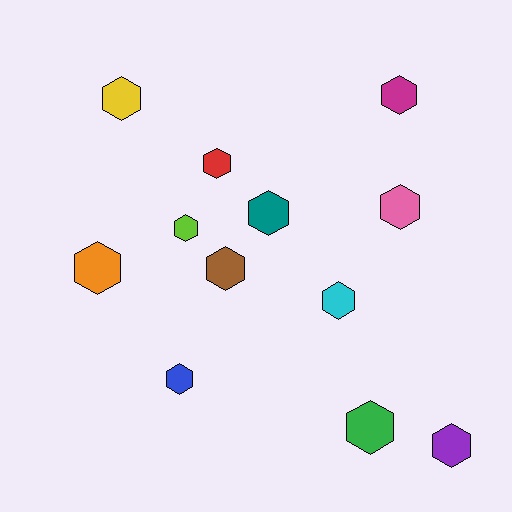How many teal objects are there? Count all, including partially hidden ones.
There is 1 teal object.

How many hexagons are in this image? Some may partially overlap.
There are 12 hexagons.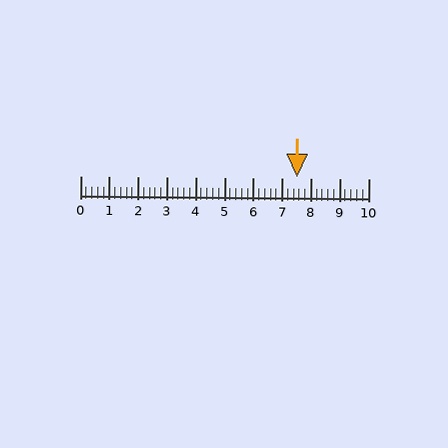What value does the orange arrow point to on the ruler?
The orange arrow points to approximately 7.5.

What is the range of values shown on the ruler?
The ruler shows values from 0 to 10.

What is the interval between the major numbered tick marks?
The major tick marks are spaced 1 units apart.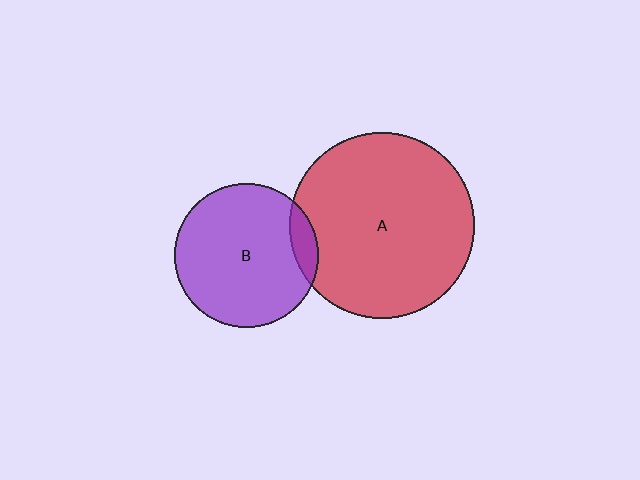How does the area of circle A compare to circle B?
Approximately 1.7 times.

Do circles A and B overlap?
Yes.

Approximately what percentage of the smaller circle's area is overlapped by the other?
Approximately 10%.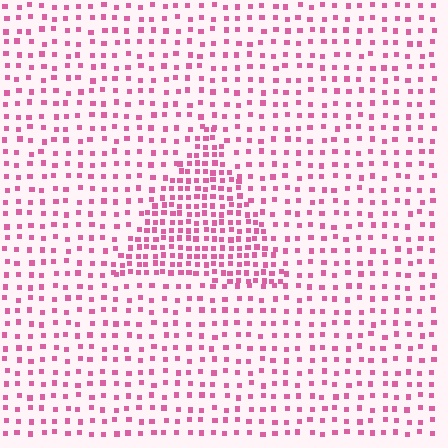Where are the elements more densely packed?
The elements are more densely packed inside the triangle boundary.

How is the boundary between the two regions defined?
The boundary is defined by a change in element density (approximately 2.1x ratio). All elements are the same color, size, and shape.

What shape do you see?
I see a triangle.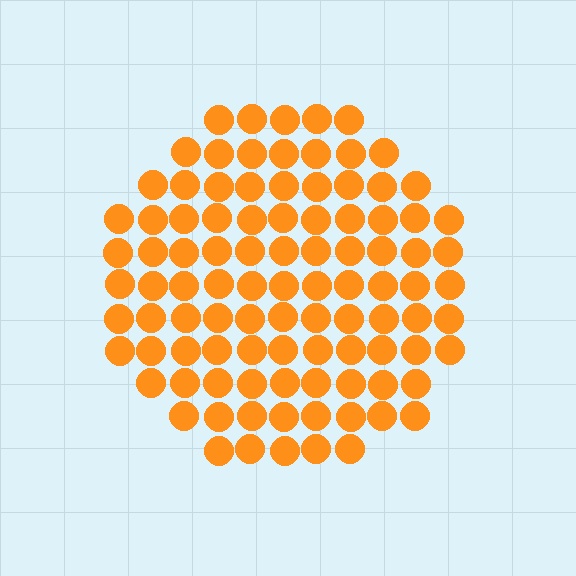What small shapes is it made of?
It is made of small circles.